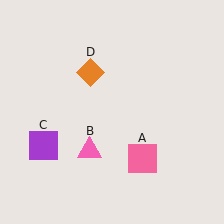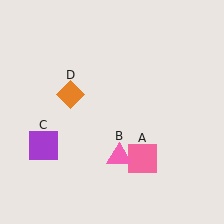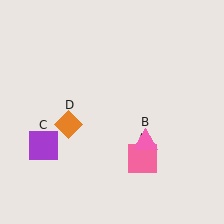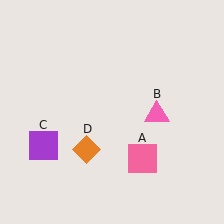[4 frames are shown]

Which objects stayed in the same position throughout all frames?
Pink square (object A) and purple square (object C) remained stationary.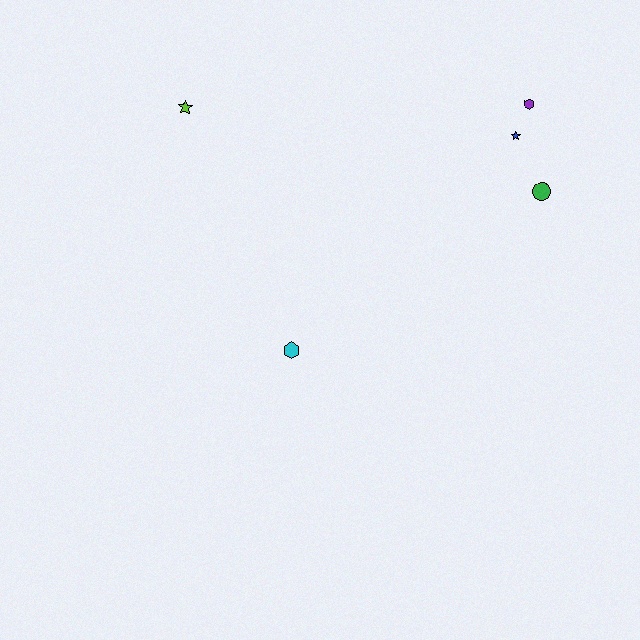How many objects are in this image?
There are 5 objects.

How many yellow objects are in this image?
There are no yellow objects.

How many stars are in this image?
There are 2 stars.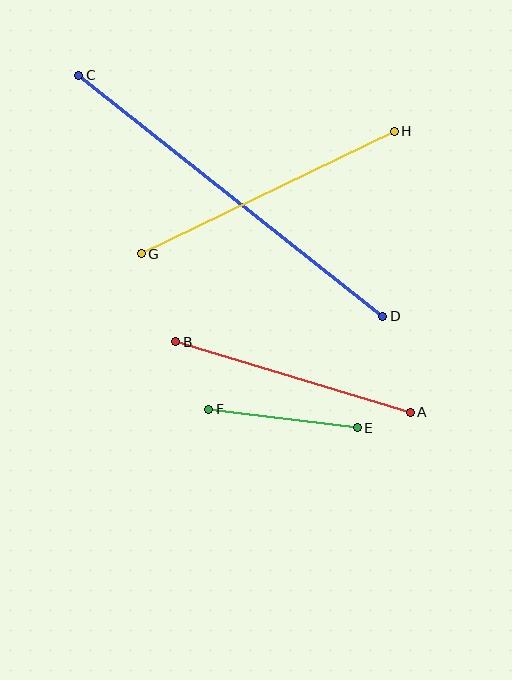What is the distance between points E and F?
The distance is approximately 150 pixels.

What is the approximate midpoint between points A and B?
The midpoint is at approximately (293, 377) pixels.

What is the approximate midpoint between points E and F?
The midpoint is at approximately (283, 419) pixels.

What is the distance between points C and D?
The distance is approximately 388 pixels.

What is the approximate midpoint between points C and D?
The midpoint is at approximately (231, 196) pixels.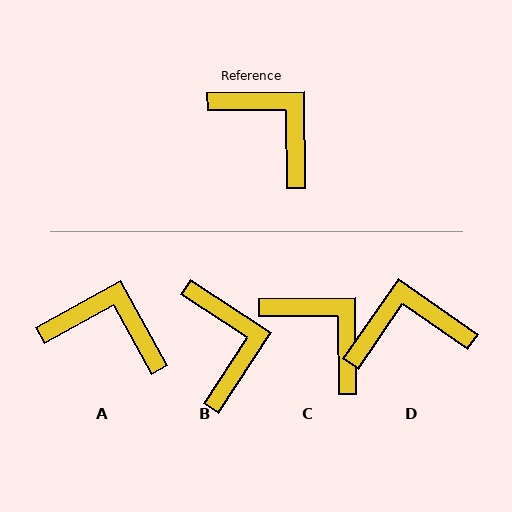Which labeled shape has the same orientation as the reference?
C.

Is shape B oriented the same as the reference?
No, it is off by about 34 degrees.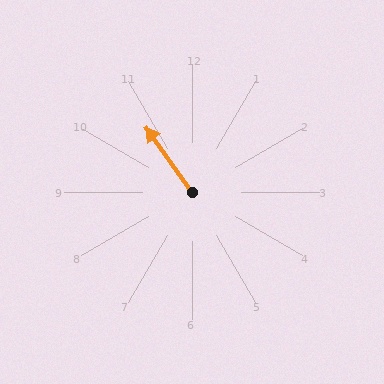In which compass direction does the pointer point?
Northwest.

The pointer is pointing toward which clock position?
Roughly 11 o'clock.